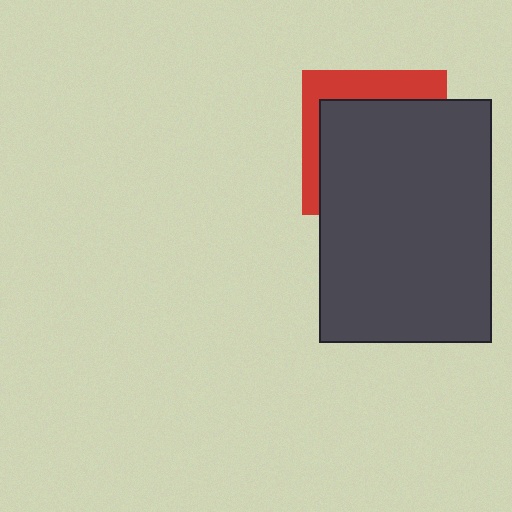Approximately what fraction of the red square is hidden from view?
Roughly 70% of the red square is hidden behind the dark gray rectangle.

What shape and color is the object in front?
The object in front is a dark gray rectangle.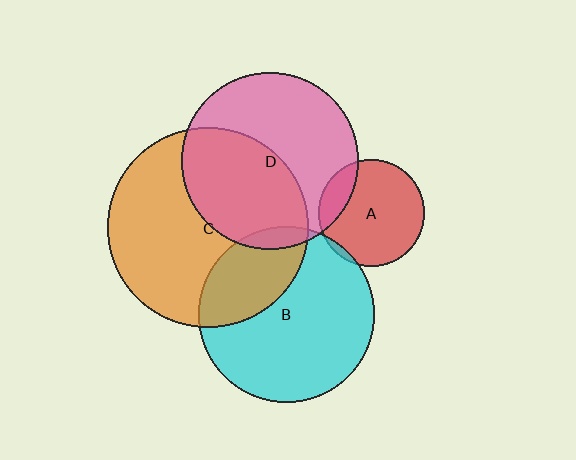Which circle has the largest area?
Circle C (orange).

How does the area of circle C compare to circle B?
Approximately 1.3 times.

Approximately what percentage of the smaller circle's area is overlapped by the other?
Approximately 30%.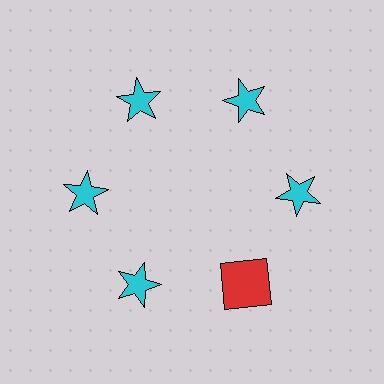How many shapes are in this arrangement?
There are 6 shapes arranged in a ring pattern.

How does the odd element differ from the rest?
It differs in both color (red instead of cyan) and shape (square instead of star).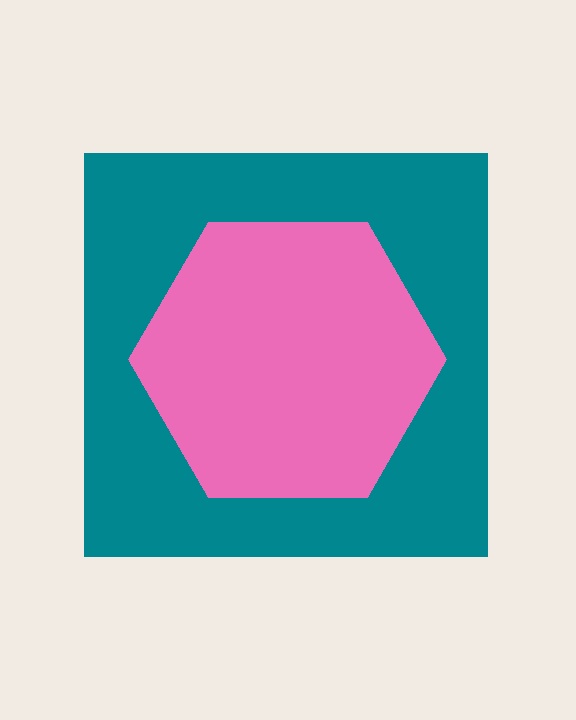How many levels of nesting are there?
2.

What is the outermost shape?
The teal square.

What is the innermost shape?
The pink hexagon.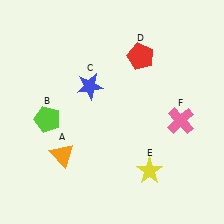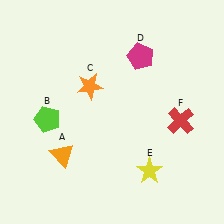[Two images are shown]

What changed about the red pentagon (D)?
In Image 1, D is red. In Image 2, it changed to magenta.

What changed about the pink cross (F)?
In Image 1, F is pink. In Image 2, it changed to red.